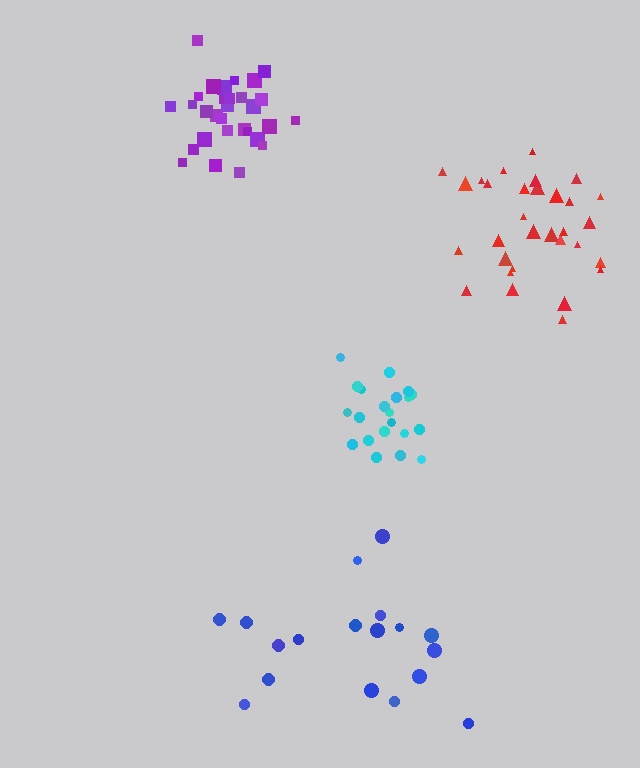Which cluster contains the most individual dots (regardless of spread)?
Red (31).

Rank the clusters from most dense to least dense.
purple, cyan, red, blue.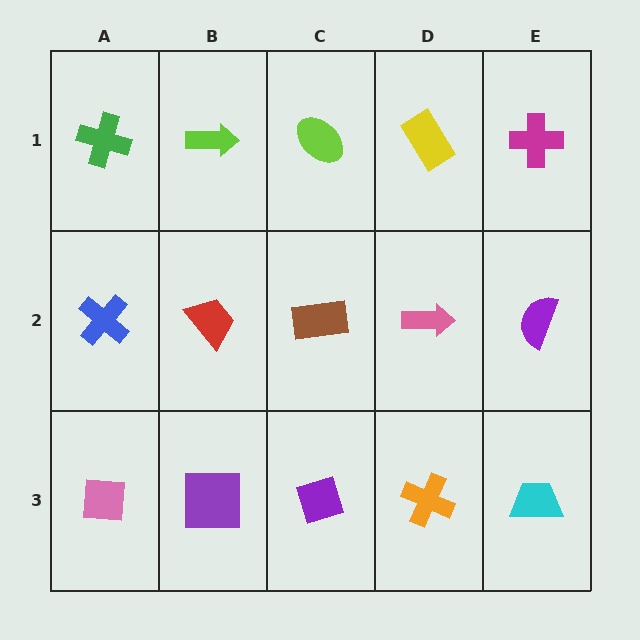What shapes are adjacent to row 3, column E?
A purple semicircle (row 2, column E), an orange cross (row 3, column D).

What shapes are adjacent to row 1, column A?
A blue cross (row 2, column A), a lime arrow (row 1, column B).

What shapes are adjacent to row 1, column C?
A brown rectangle (row 2, column C), a lime arrow (row 1, column B), a yellow rectangle (row 1, column D).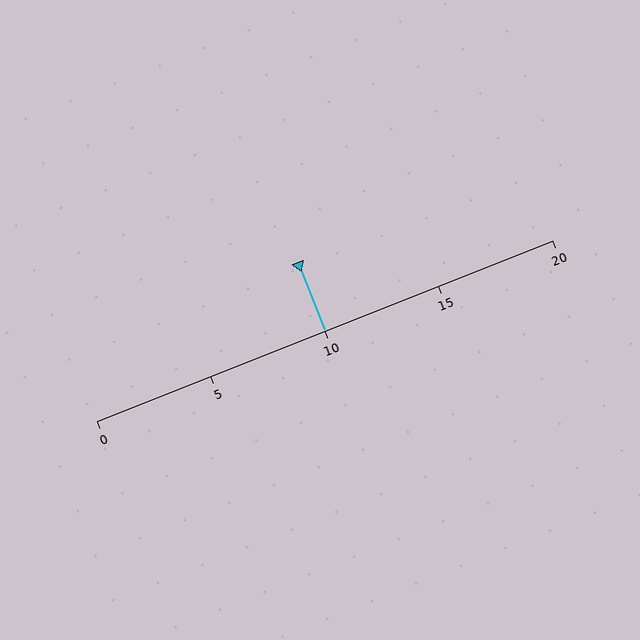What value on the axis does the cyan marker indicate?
The marker indicates approximately 10.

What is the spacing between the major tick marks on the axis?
The major ticks are spaced 5 apart.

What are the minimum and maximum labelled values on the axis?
The axis runs from 0 to 20.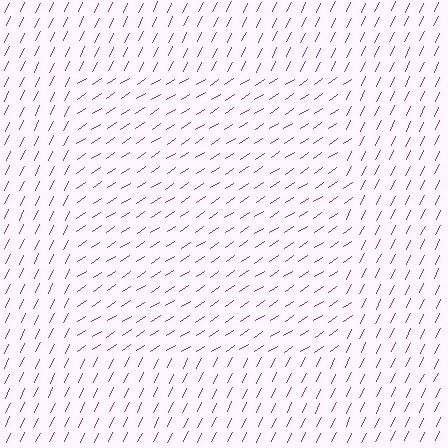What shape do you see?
I see a rectangle.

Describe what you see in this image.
The image is filled with small purple line segments. A rectangle region in the image has lines oriented differently from the surrounding lines, creating a visible texture boundary.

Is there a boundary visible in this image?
Yes, there is a texture boundary formed by a change in line orientation.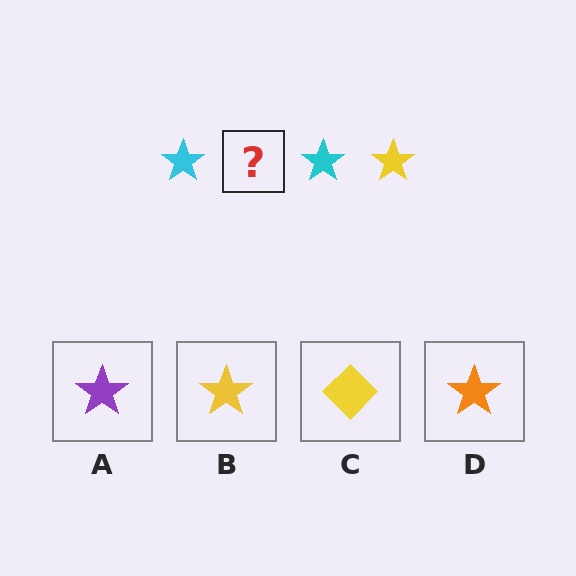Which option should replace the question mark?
Option B.